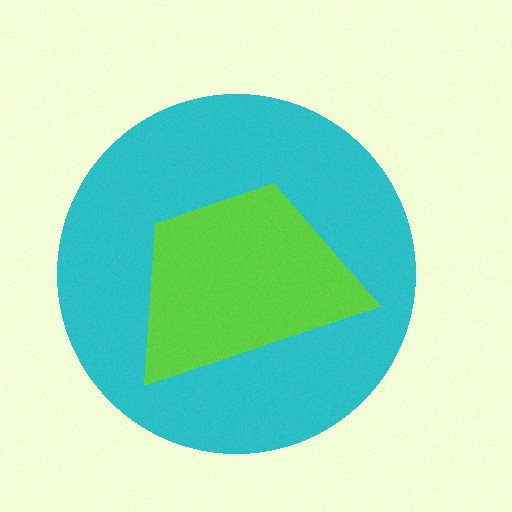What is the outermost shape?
The cyan circle.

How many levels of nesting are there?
2.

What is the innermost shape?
The lime trapezoid.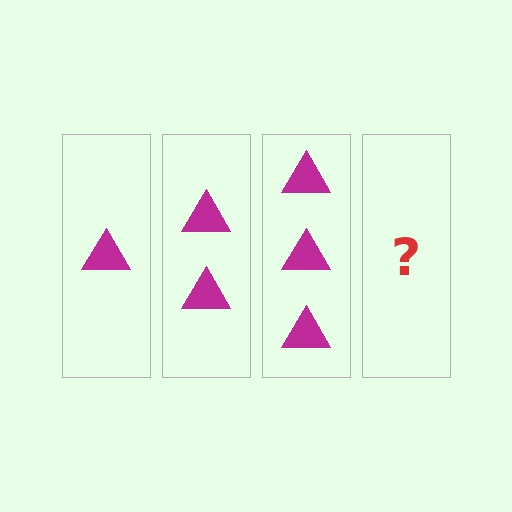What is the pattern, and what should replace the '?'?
The pattern is that each step adds one more triangle. The '?' should be 4 triangles.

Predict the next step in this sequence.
The next step is 4 triangles.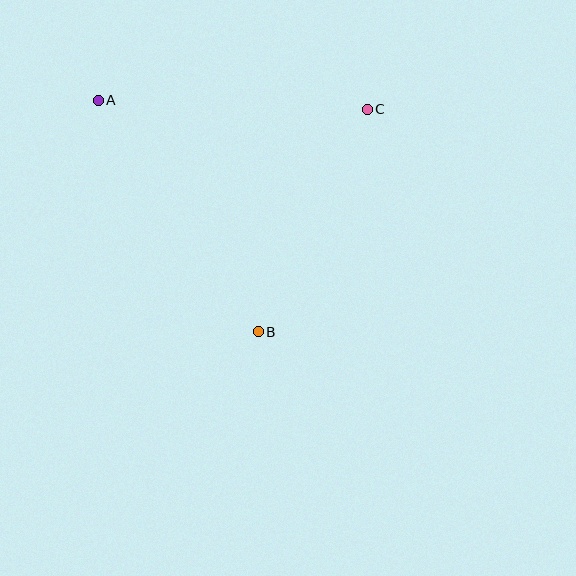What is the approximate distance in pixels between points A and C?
The distance between A and C is approximately 269 pixels.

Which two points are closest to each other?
Points B and C are closest to each other.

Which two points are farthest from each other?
Points A and B are farthest from each other.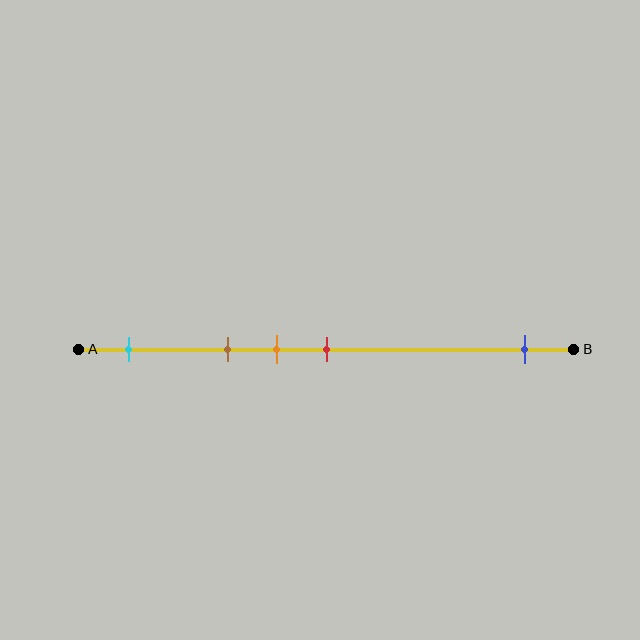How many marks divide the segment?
There are 5 marks dividing the segment.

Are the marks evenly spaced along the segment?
No, the marks are not evenly spaced.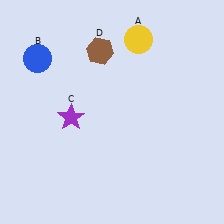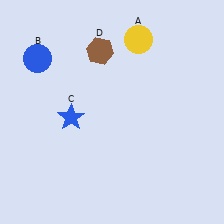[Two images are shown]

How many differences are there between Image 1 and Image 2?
There is 1 difference between the two images.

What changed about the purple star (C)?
In Image 1, C is purple. In Image 2, it changed to blue.